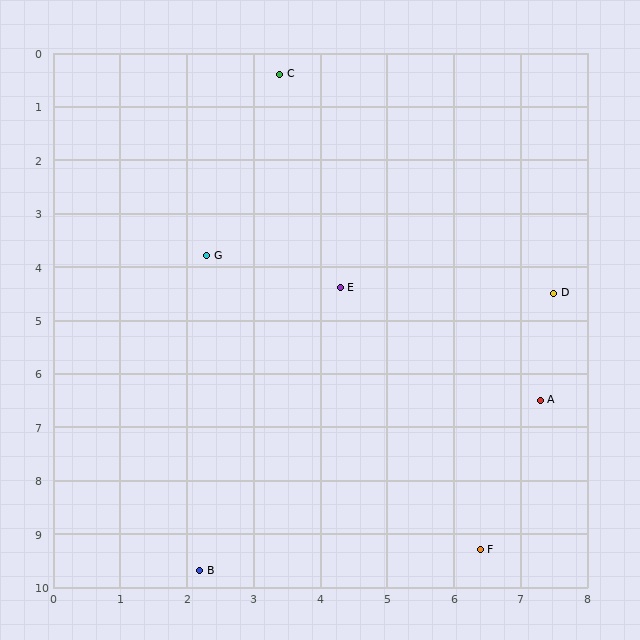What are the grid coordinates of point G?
Point G is at approximately (2.3, 3.8).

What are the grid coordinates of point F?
Point F is at approximately (6.4, 9.3).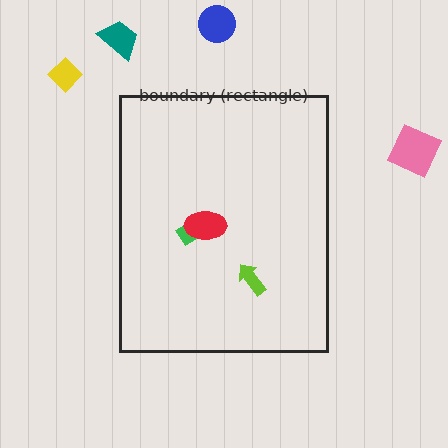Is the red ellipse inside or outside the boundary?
Inside.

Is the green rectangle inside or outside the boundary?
Inside.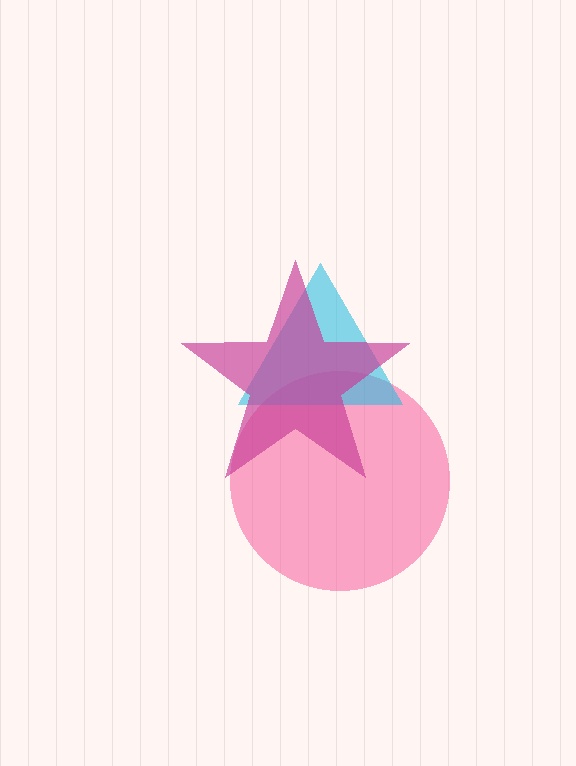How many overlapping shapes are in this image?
There are 3 overlapping shapes in the image.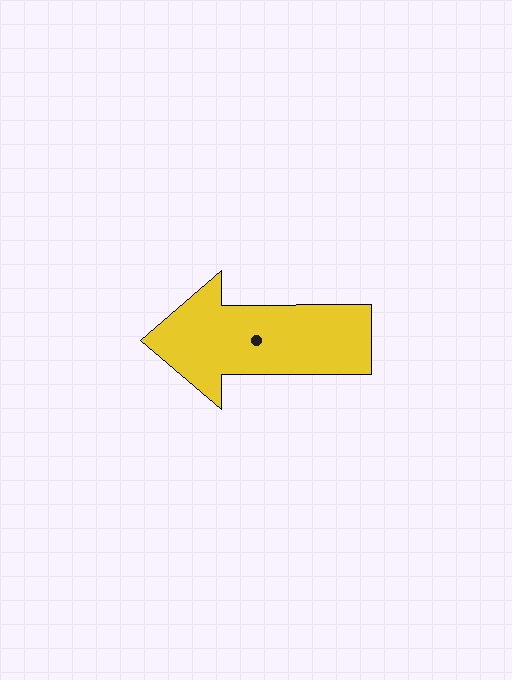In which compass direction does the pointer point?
West.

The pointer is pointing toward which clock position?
Roughly 9 o'clock.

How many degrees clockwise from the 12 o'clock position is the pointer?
Approximately 270 degrees.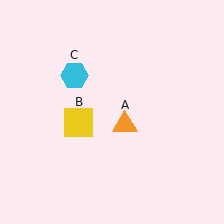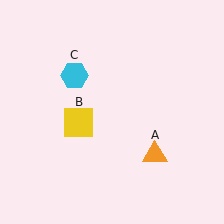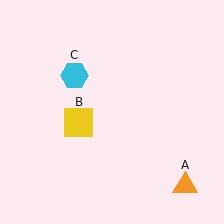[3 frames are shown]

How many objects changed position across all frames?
1 object changed position: orange triangle (object A).